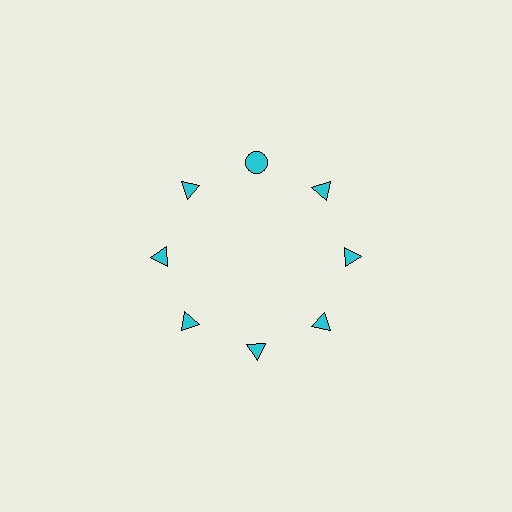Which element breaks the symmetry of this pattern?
The cyan circle at roughly the 12 o'clock position breaks the symmetry. All other shapes are cyan triangles.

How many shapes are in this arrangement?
There are 8 shapes arranged in a ring pattern.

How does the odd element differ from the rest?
It has a different shape: circle instead of triangle.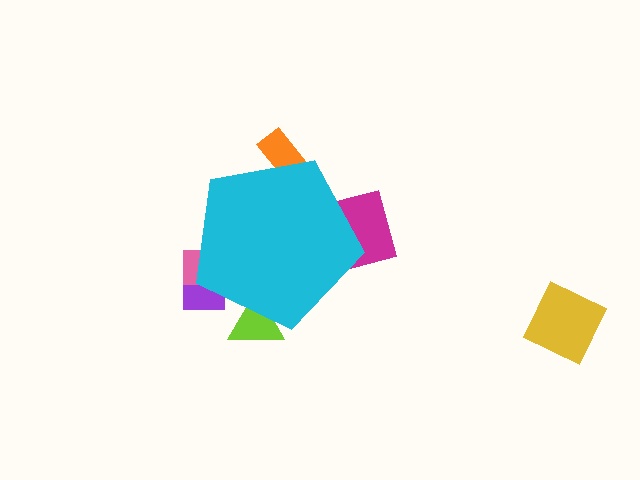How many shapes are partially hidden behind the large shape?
5 shapes are partially hidden.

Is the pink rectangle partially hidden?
Yes, the pink rectangle is partially hidden behind the cyan pentagon.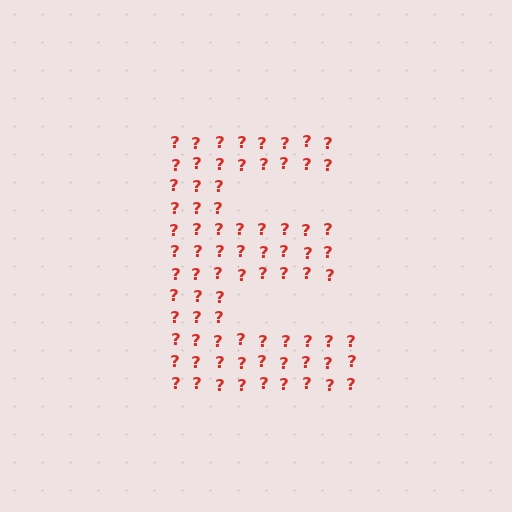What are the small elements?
The small elements are question marks.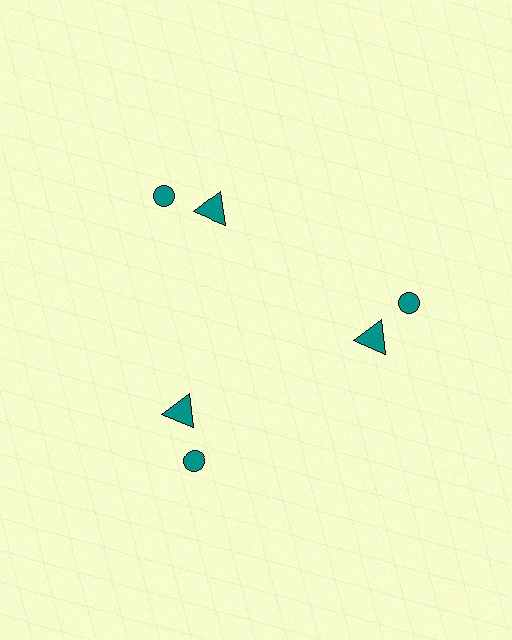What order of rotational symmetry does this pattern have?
This pattern has 3-fold rotational symmetry.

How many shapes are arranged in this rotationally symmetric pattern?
There are 6 shapes, arranged in 3 groups of 2.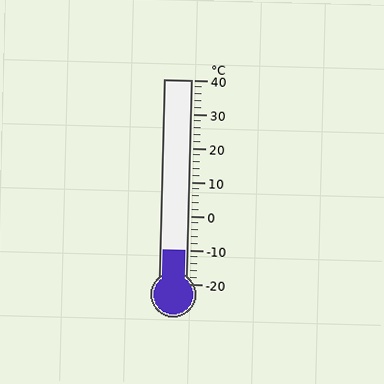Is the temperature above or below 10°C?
The temperature is below 10°C.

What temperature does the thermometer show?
The thermometer shows approximately -10°C.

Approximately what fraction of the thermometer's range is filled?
The thermometer is filled to approximately 15% of its range.